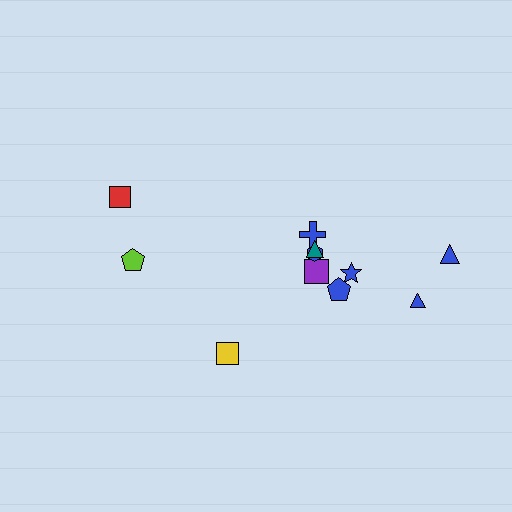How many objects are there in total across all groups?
There are 11 objects.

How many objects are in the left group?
There are 3 objects.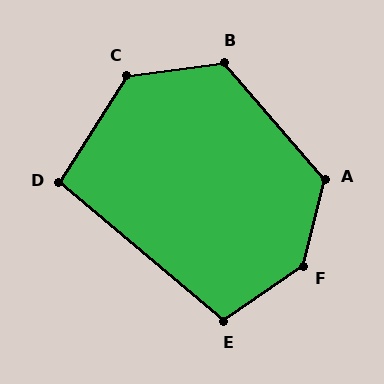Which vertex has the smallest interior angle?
D, at approximately 98 degrees.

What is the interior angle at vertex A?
Approximately 125 degrees (obtuse).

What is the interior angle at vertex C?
Approximately 130 degrees (obtuse).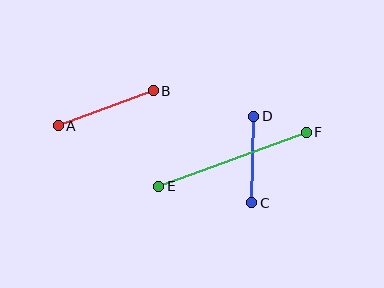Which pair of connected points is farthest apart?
Points E and F are farthest apart.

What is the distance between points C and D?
The distance is approximately 86 pixels.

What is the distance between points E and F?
The distance is approximately 157 pixels.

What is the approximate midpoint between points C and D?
The midpoint is at approximately (253, 159) pixels.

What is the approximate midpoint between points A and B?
The midpoint is at approximately (106, 108) pixels.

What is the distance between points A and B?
The distance is approximately 101 pixels.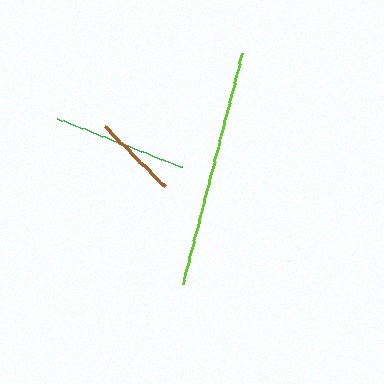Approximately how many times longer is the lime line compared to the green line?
The lime line is approximately 1.8 times the length of the green line.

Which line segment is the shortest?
The brown line is the shortest at approximately 85 pixels.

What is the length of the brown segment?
The brown segment is approximately 85 pixels long.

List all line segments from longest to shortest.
From longest to shortest: lime, green, brown.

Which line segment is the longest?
The lime line is the longest at approximately 237 pixels.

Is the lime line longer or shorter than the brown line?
The lime line is longer than the brown line.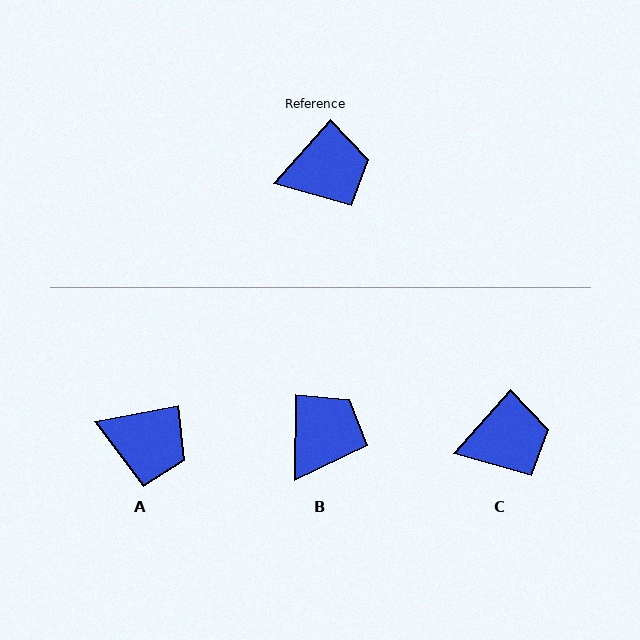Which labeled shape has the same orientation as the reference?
C.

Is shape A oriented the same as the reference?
No, it is off by about 37 degrees.